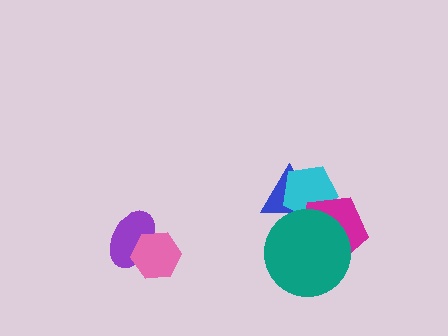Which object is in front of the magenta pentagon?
The teal circle is in front of the magenta pentagon.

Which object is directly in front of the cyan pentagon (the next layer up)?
The magenta pentagon is directly in front of the cyan pentagon.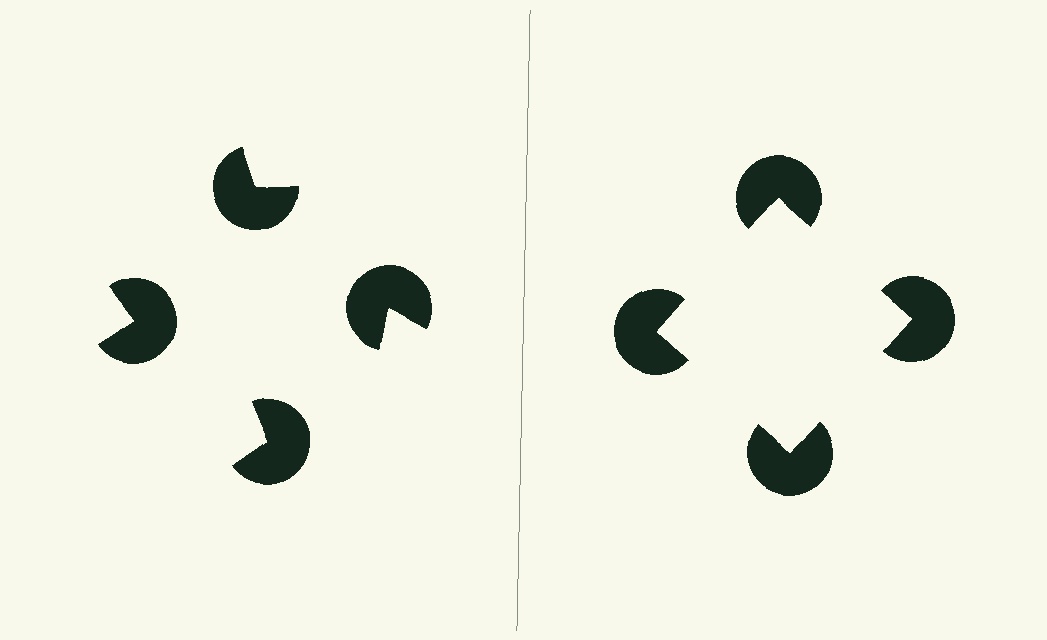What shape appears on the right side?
An illusory square.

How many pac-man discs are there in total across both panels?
8 — 4 on each side.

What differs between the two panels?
The pac-man discs are positioned identically on both sides; only the wedge orientations differ. On the right they align to a square; on the left they are misaligned.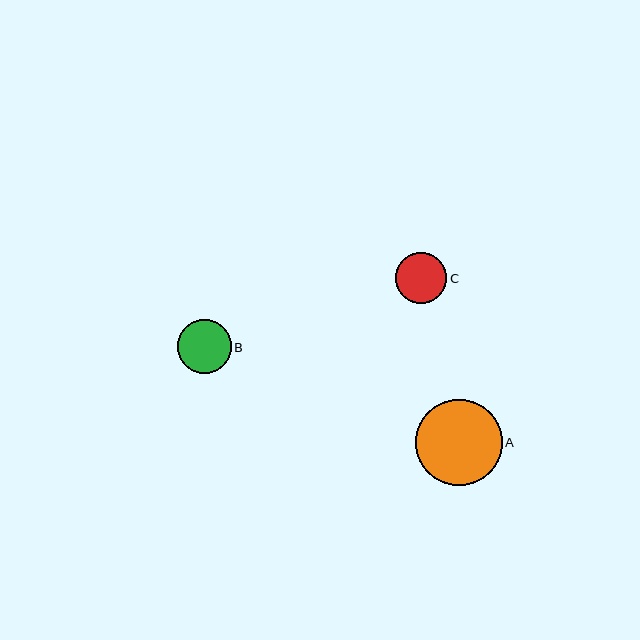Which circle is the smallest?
Circle C is the smallest with a size of approximately 51 pixels.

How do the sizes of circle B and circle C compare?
Circle B and circle C are approximately the same size.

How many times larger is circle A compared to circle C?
Circle A is approximately 1.7 times the size of circle C.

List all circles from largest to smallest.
From largest to smallest: A, B, C.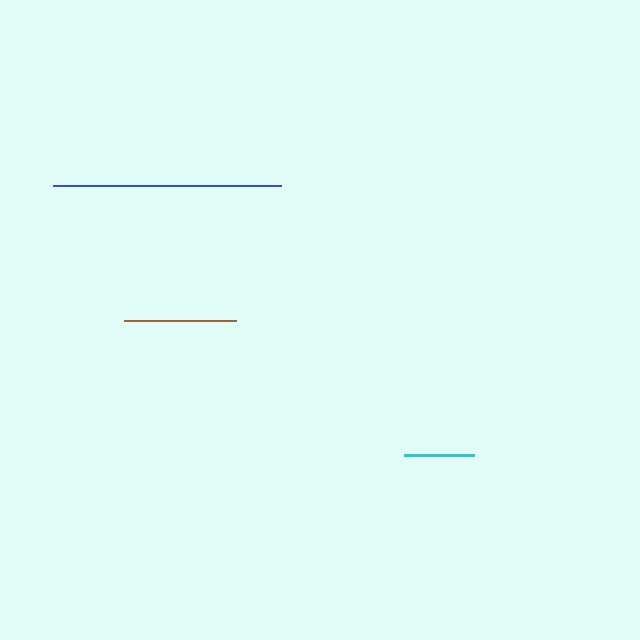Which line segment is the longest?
The blue line is the longest at approximately 228 pixels.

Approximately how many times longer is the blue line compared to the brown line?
The blue line is approximately 2.0 times the length of the brown line.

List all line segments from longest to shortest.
From longest to shortest: blue, brown, cyan.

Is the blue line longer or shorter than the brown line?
The blue line is longer than the brown line.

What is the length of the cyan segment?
The cyan segment is approximately 70 pixels long.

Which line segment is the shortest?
The cyan line is the shortest at approximately 70 pixels.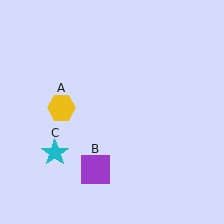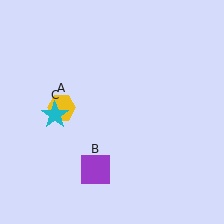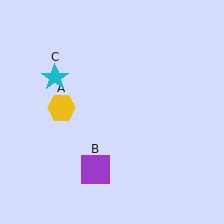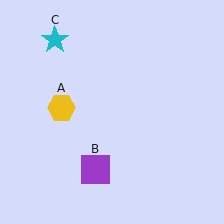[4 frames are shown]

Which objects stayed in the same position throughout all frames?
Yellow hexagon (object A) and purple square (object B) remained stationary.